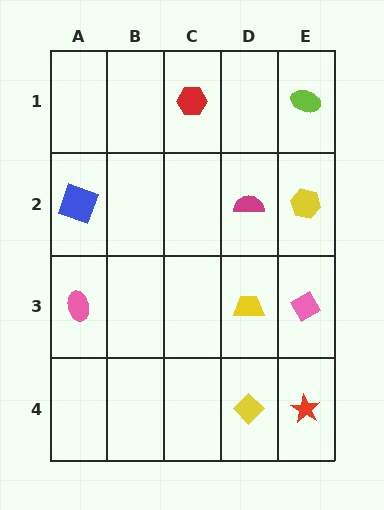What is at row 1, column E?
A lime ellipse.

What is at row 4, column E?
A red star.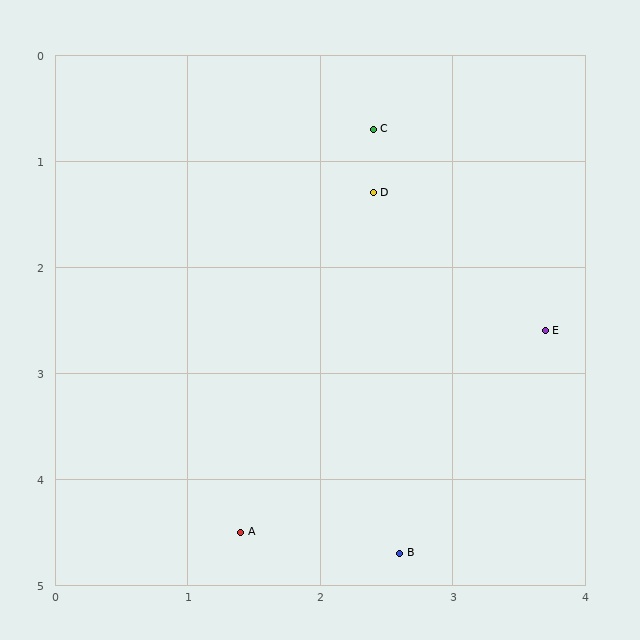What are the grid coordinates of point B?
Point B is at approximately (2.6, 4.7).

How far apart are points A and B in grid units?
Points A and B are about 1.2 grid units apart.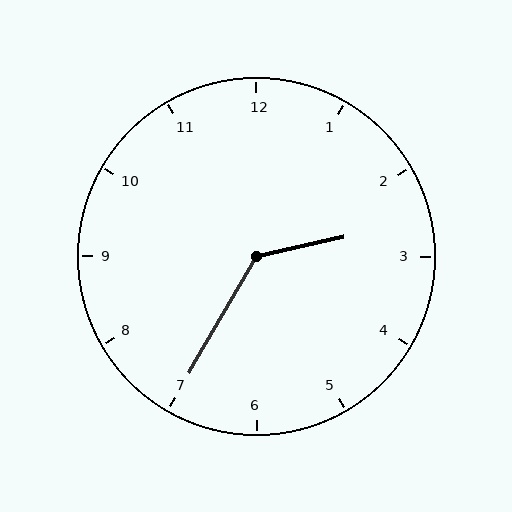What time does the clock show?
2:35.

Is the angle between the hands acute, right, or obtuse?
It is obtuse.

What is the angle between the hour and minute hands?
Approximately 132 degrees.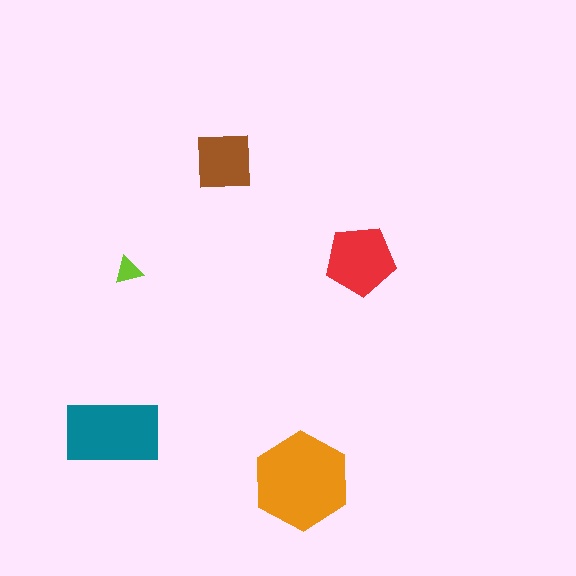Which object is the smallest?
The lime triangle.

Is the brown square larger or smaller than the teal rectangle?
Smaller.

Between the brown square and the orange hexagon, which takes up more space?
The orange hexagon.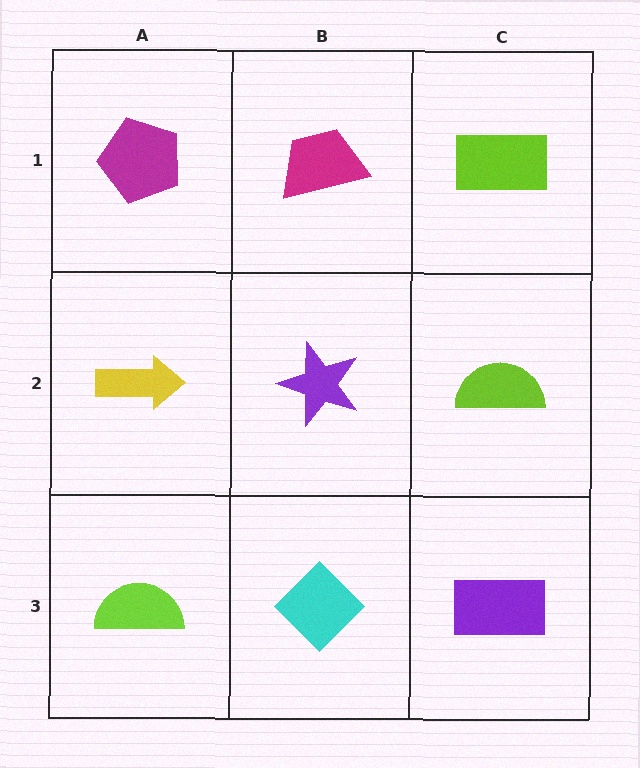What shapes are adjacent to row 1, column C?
A lime semicircle (row 2, column C), a magenta trapezoid (row 1, column B).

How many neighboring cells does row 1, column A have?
2.